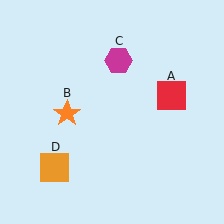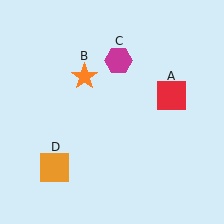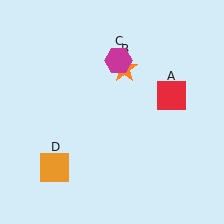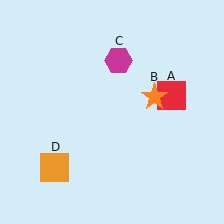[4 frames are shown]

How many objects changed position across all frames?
1 object changed position: orange star (object B).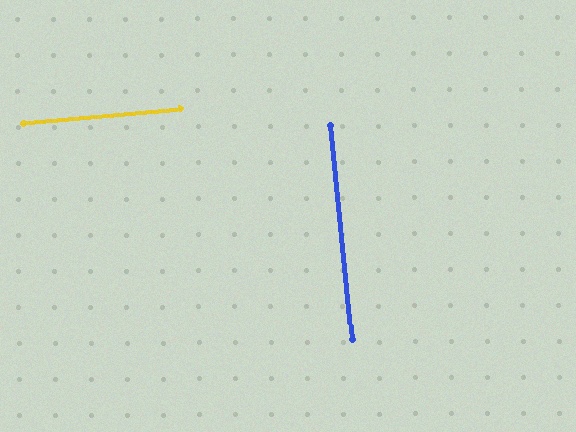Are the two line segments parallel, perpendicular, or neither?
Perpendicular — they meet at approximately 90°.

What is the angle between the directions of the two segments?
Approximately 90 degrees.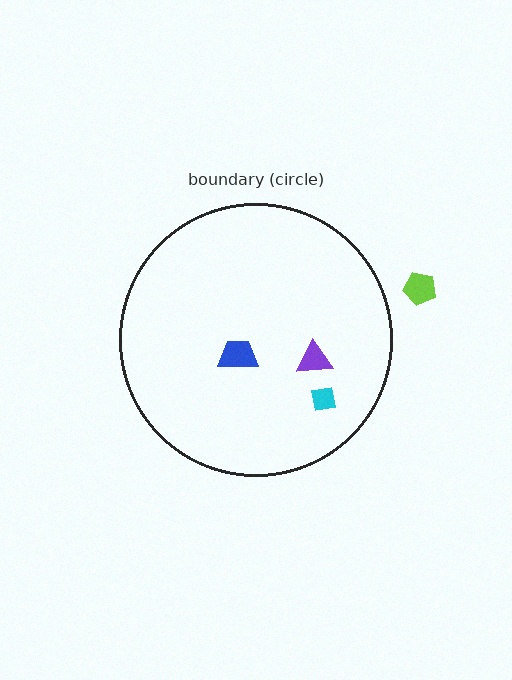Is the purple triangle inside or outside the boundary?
Inside.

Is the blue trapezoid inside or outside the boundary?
Inside.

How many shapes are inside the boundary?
3 inside, 1 outside.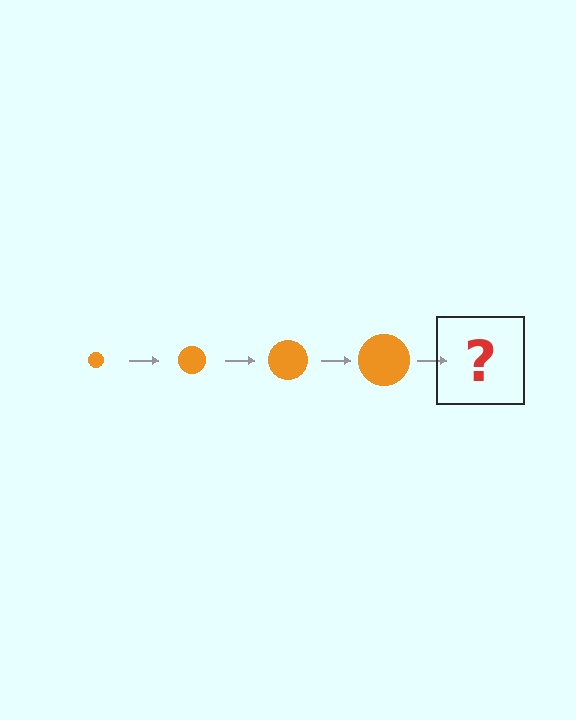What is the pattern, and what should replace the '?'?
The pattern is that the circle gets progressively larger each step. The '?' should be an orange circle, larger than the previous one.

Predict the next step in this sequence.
The next step is an orange circle, larger than the previous one.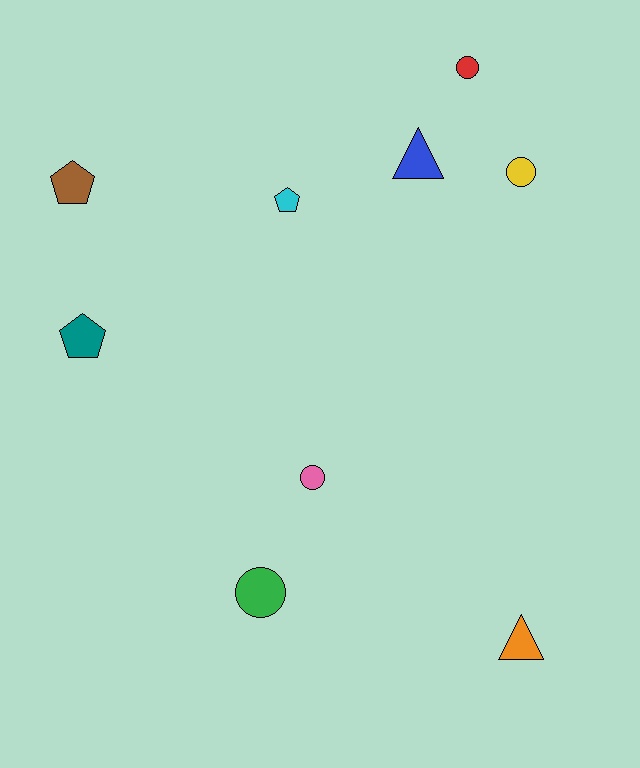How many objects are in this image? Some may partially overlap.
There are 9 objects.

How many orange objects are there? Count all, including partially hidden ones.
There is 1 orange object.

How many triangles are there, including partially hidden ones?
There are 2 triangles.